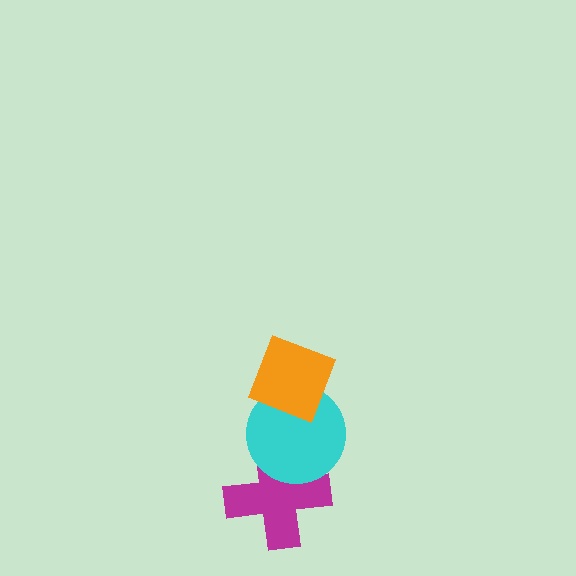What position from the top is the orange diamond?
The orange diamond is 1st from the top.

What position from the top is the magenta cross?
The magenta cross is 3rd from the top.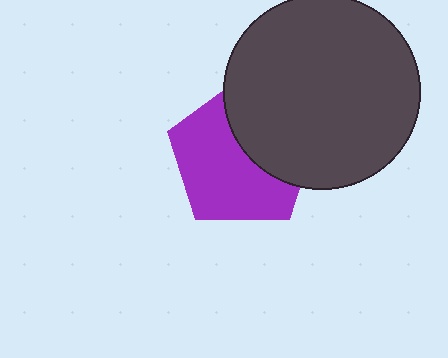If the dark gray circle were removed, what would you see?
You would see the complete purple pentagon.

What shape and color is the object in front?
The object in front is a dark gray circle.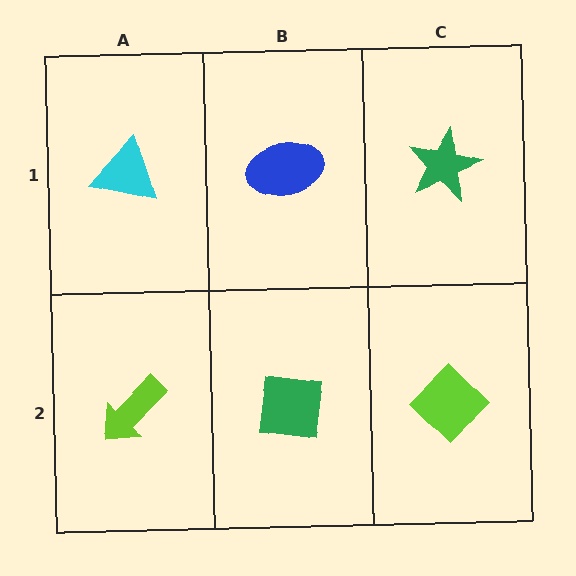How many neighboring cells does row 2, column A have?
2.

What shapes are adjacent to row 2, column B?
A blue ellipse (row 1, column B), a lime arrow (row 2, column A), a lime diamond (row 2, column C).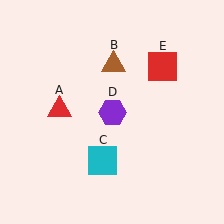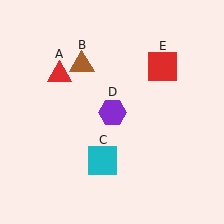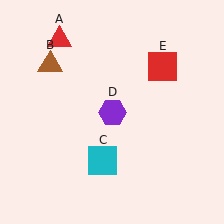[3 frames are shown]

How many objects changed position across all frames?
2 objects changed position: red triangle (object A), brown triangle (object B).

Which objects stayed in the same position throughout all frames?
Cyan square (object C) and purple hexagon (object D) and red square (object E) remained stationary.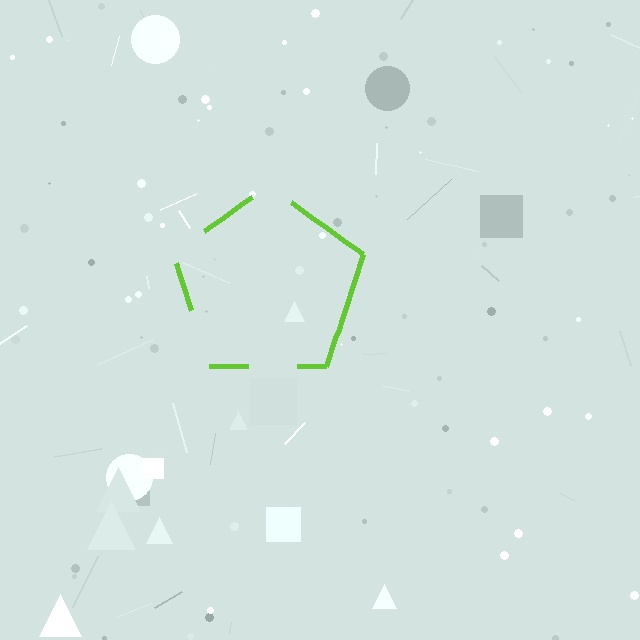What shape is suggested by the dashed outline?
The dashed outline suggests a pentagon.